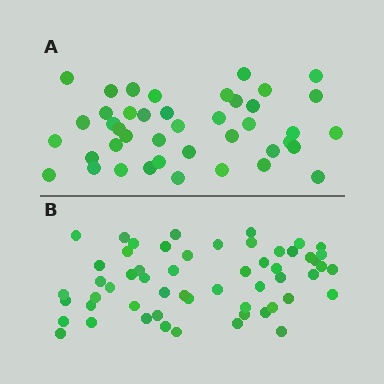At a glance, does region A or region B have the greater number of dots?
Region B (the bottom region) has more dots.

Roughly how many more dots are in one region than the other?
Region B has approximately 15 more dots than region A.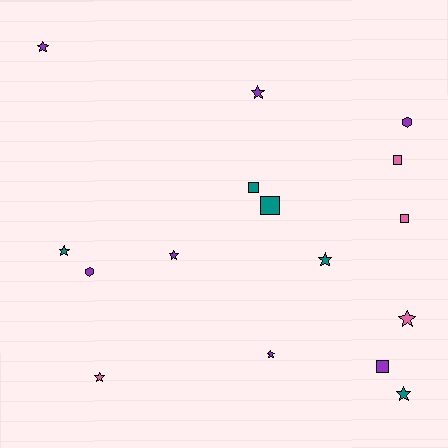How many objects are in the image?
There are 16 objects.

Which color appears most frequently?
Purple, with 7 objects.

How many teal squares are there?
There are 2 teal squares.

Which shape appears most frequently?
Star, with 9 objects.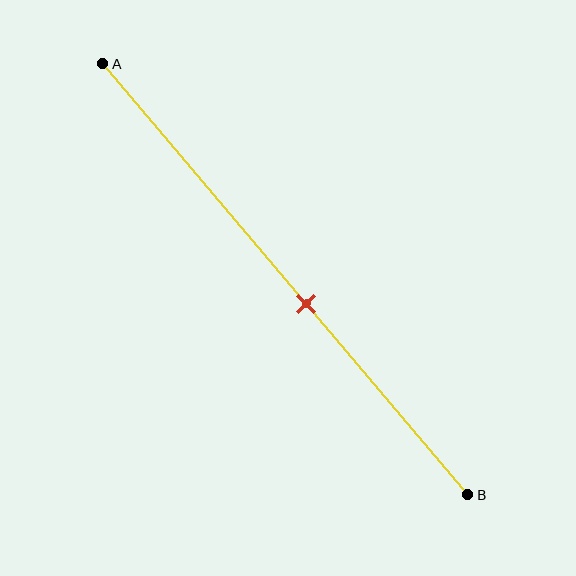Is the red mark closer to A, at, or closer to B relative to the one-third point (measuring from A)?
The red mark is closer to point B than the one-third point of segment AB.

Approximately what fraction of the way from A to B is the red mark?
The red mark is approximately 55% of the way from A to B.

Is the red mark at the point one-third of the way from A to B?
No, the mark is at about 55% from A, not at the 33% one-third point.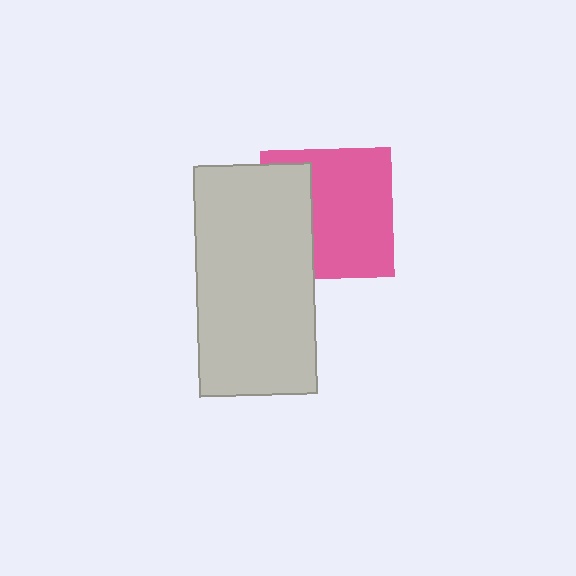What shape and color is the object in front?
The object in front is a light gray rectangle.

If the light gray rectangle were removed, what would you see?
You would see the complete pink square.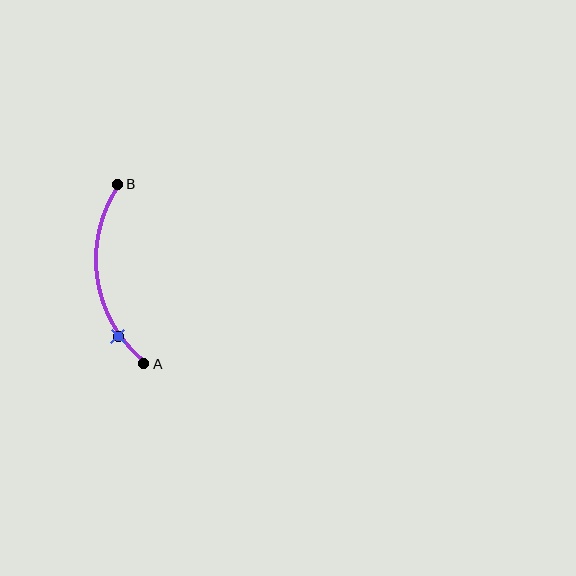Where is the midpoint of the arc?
The arc midpoint is the point on the curve farthest from the straight line joining A and B. It sits to the left of that line.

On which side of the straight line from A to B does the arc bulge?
The arc bulges to the left of the straight line connecting A and B.